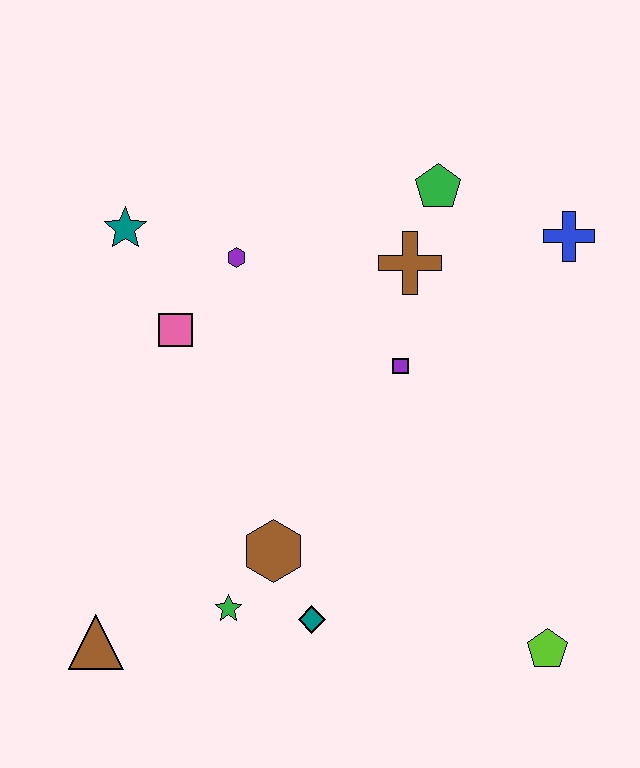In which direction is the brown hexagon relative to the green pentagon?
The brown hexagon is below the green pentagon.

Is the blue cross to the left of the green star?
No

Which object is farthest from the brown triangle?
The blue cross is farthest from the brown triangle.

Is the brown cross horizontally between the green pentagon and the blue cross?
No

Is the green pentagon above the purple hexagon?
Yes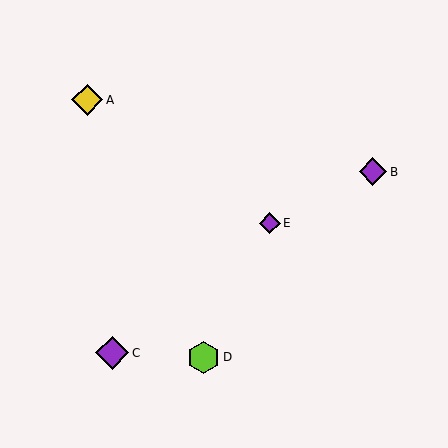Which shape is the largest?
The purple diamond (labeled C) is the largest.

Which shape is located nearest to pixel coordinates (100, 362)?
The purple diamond (labeled C) at (112, 353) is nearest to that location.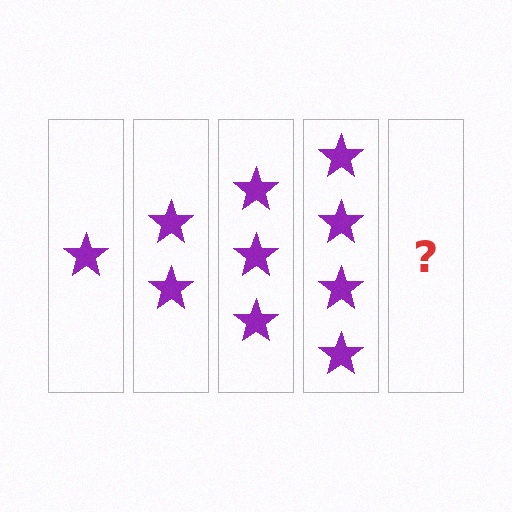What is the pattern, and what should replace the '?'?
The pattern is that each step adds one more star. The '?' should be 5 stars.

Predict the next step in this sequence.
The next step is 5 stars.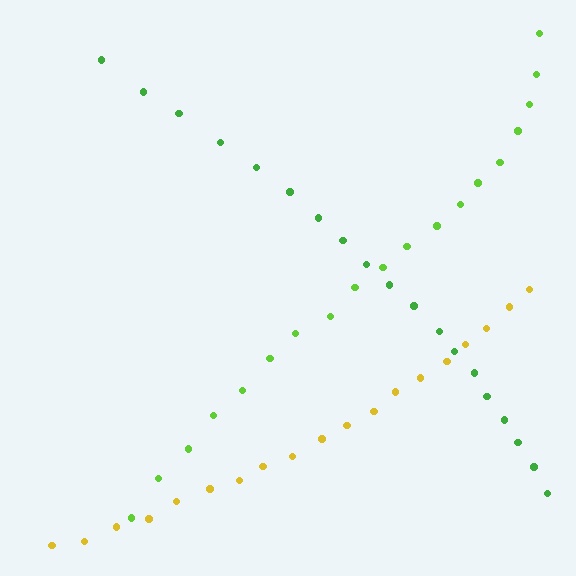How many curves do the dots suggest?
There are 3 distinct paths.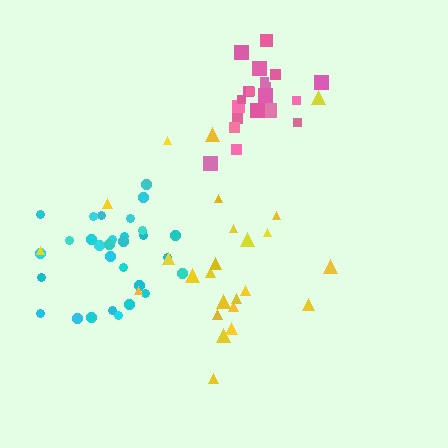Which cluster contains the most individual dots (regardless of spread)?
Cyan (31).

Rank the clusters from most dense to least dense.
pink, cyan, yellow.